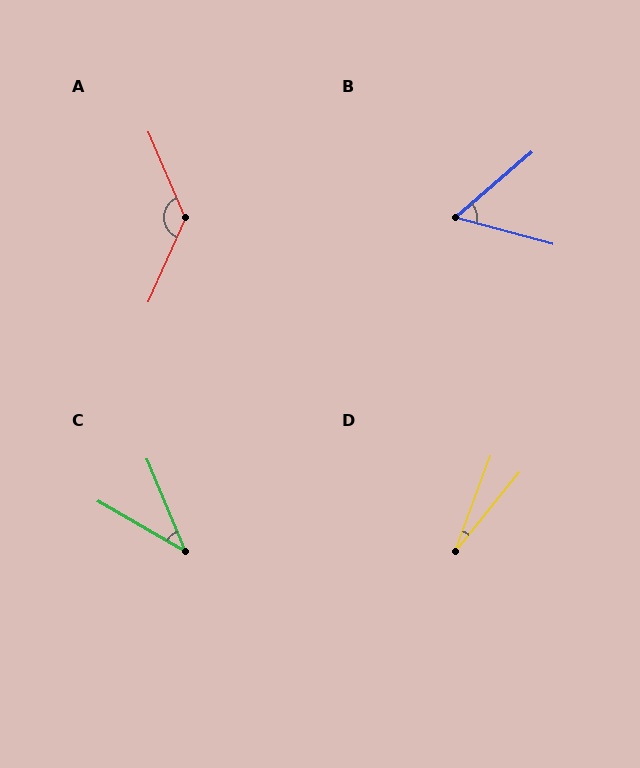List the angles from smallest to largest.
D (19°), C (38°), B (56°), A (133°).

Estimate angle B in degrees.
Approximately 56 degrees.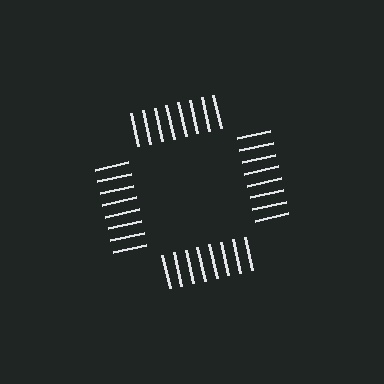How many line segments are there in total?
32 — 8 along each of the 4 edges.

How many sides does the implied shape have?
4 sides — the line-ends trace a square.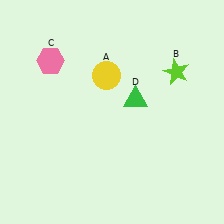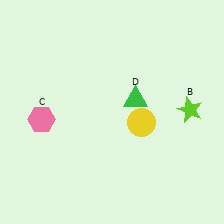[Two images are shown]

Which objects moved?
The objects that moved are: the yellow circle (A), the lime star (B), the pink hexagon (C).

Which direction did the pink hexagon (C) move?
The pink hexagon (C) moved down.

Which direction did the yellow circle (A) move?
The yellow circle (A) moved down.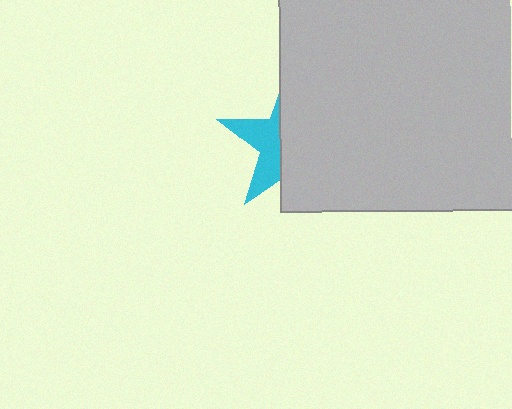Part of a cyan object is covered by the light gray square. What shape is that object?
It is a star.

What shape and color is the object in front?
The object in front is a light gray square.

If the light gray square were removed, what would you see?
You would see the complete cyan star.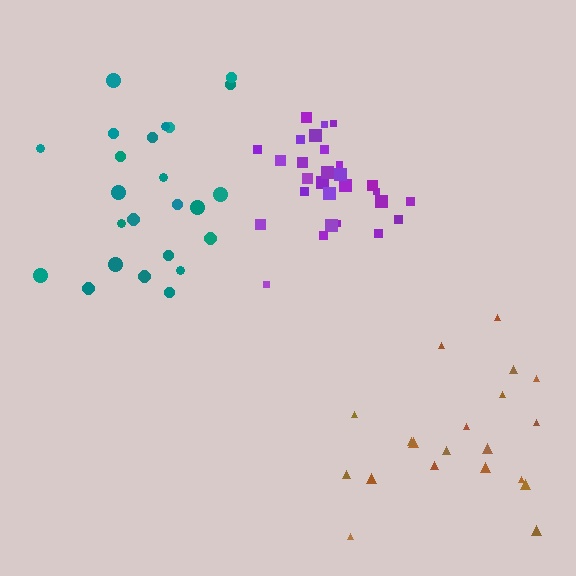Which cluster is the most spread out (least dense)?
Brown.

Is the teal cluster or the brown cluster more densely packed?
Teal.